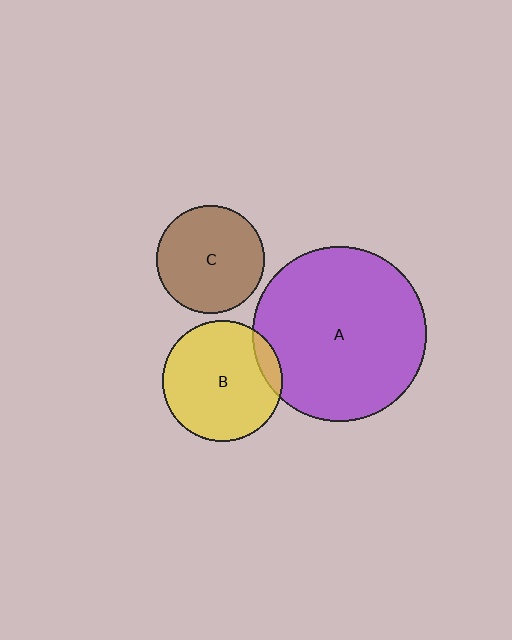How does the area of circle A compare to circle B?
Approximately 2.1 times.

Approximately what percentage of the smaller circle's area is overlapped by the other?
Approximately 10%.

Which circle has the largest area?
Circle A (purple).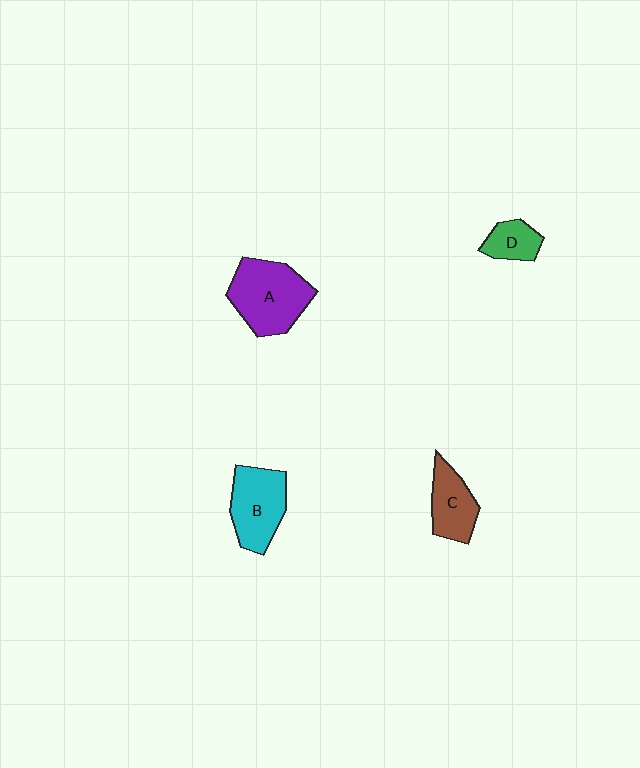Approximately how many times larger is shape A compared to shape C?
Approximately 1.7 times.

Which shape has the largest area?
Shape A (purple).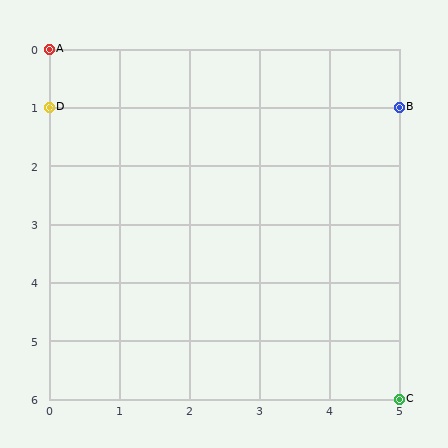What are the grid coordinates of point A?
Point A is at grid coordinates (0, 0).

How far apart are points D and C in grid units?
Points D and C are 5 columns and 5 rows apart (about 7.1 grid units diagonally).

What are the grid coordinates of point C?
Point C is at grid coordinates (5, 6).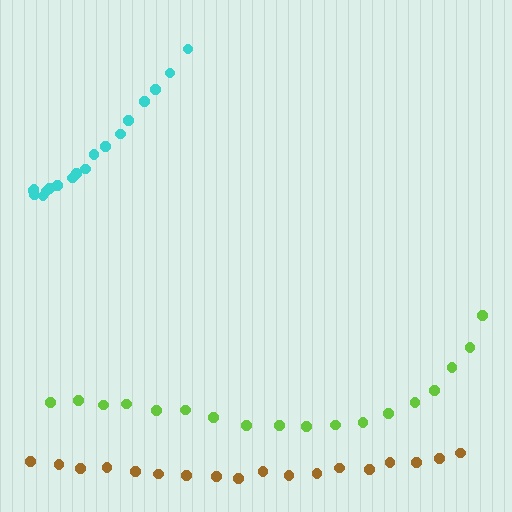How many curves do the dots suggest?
There are 3 distinct paths.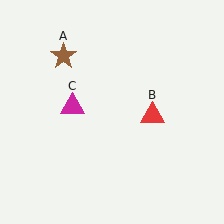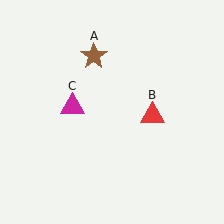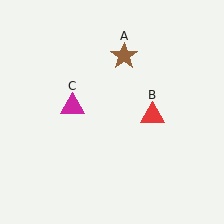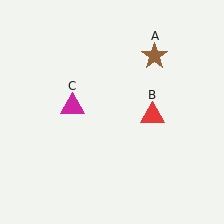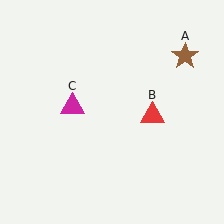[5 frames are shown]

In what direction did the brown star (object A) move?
The brown star (object A) moved right.